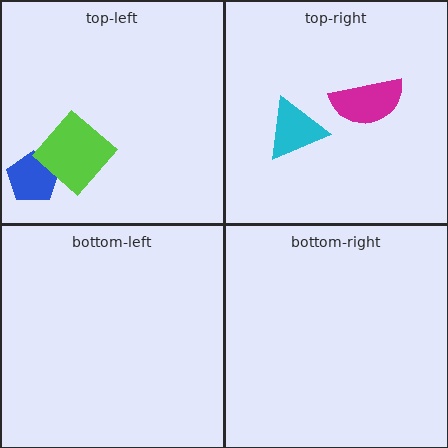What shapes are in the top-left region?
The blue pentagon, the lime diamond.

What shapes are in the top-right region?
The cyan triangle, the magenta semicircle.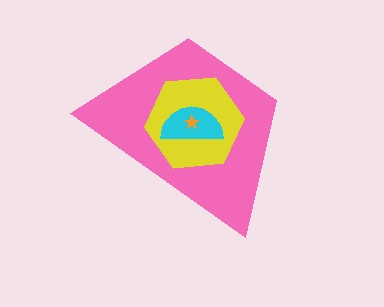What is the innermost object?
The orange star.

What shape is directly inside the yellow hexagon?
The cyan semicircle.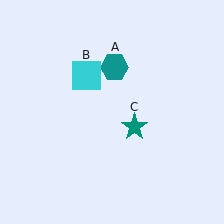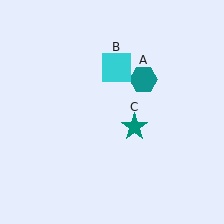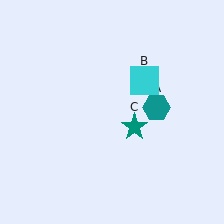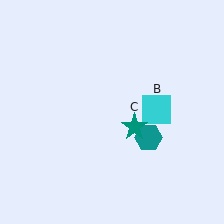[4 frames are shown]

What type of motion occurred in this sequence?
The teal hexagon (object A), cyan square (object B) rotated clockwise around the center of the scene.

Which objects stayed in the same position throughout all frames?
Teal star (object C) remained stationary.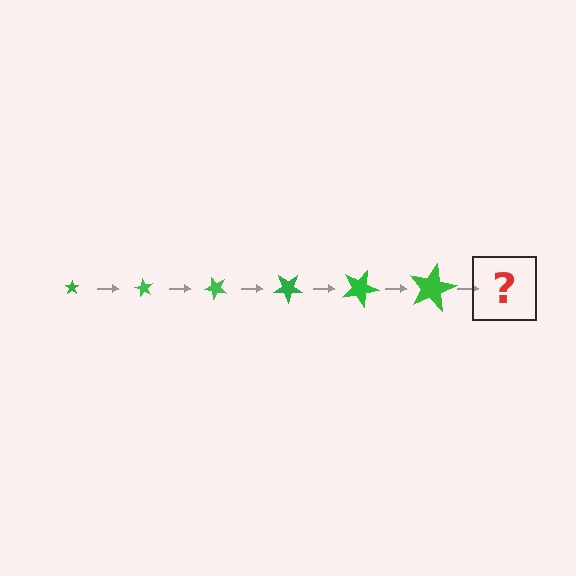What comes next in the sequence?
The next element should be a star, larger than the previous one and rotated 360 degrees from the start.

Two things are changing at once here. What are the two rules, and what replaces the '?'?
The two rules are that the star grows larger each step and it rotates 60 degrees each step. The '?' should be a star, larger than the previous one and rotated 360 degrees from the start.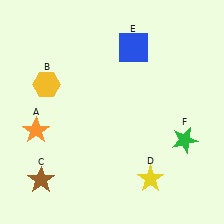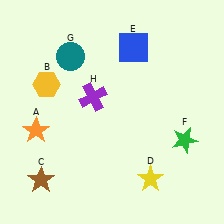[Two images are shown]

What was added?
A teal circle (G), a purple cross (H) were added in Image 2.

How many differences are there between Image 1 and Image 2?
There are 2 differences between the two images.